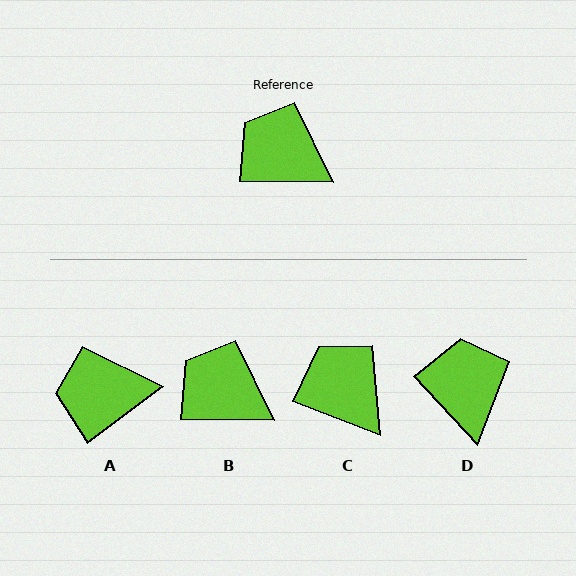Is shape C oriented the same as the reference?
No, it is off by about 21 degrees.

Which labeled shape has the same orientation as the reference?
B.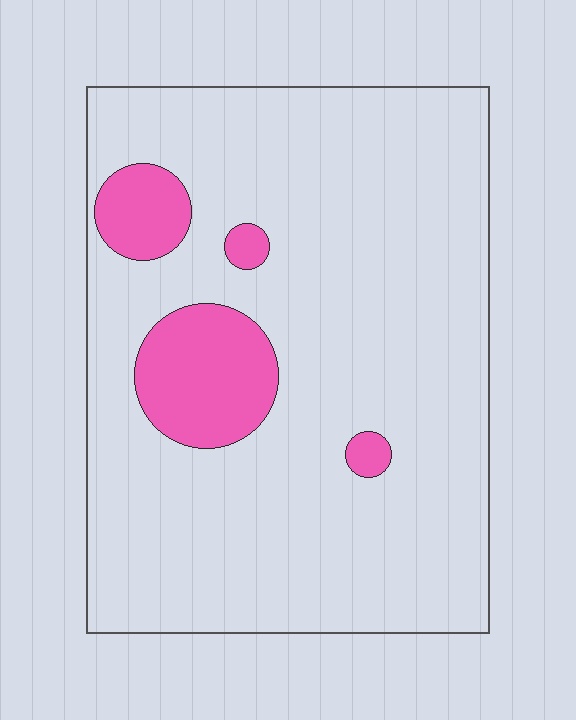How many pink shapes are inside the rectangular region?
4.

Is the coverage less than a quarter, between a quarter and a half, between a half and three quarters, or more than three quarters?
Less than a quarter.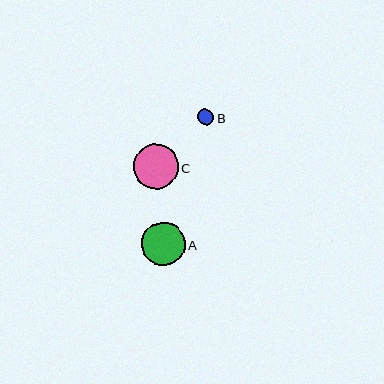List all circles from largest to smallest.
From largest to smallest: C, A, B.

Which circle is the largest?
Circle C is the largest with a size of approximately 45 pixels.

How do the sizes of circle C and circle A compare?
Circle C and circle A are approximately the same size.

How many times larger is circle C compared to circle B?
Circle C is approximately 2.7 times the size of circle B.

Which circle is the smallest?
Circle B is the smallest with a size of approximately 16 pixels.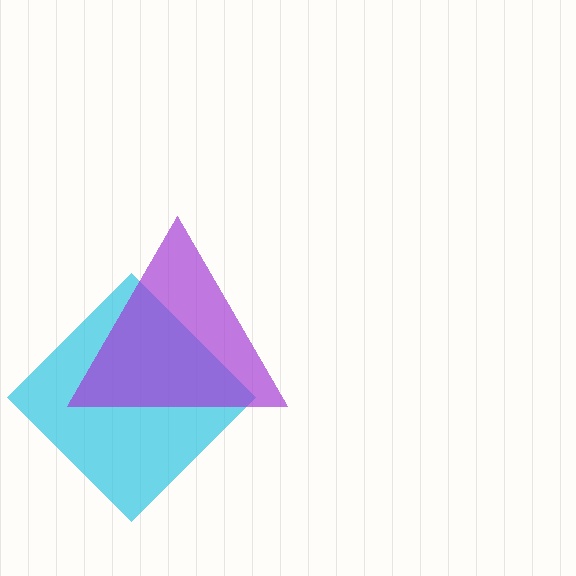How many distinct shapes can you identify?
There are 2 distinct shapes: a cyan diamond, a purple triangle.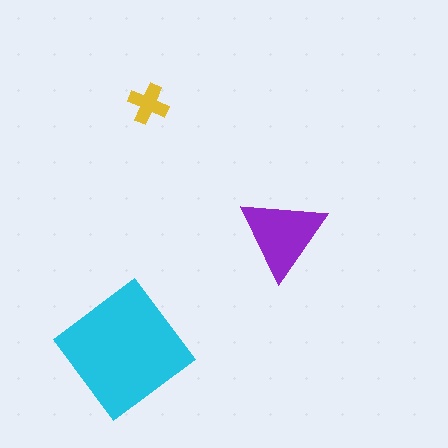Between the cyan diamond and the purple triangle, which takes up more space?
The cyan diamond.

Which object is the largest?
The cyan diamond.